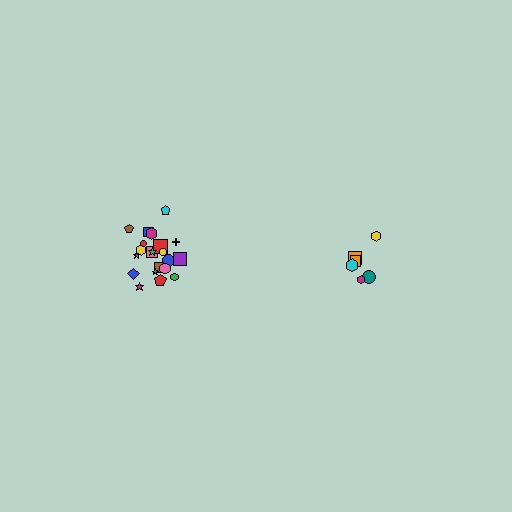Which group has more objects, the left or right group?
The left group.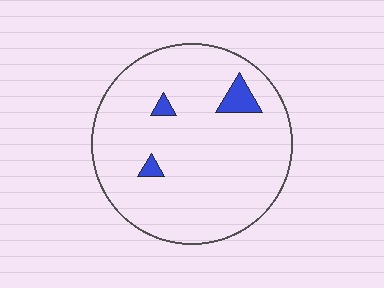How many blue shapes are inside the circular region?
3.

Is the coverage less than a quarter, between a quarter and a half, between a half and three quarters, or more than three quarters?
Less than a quarter.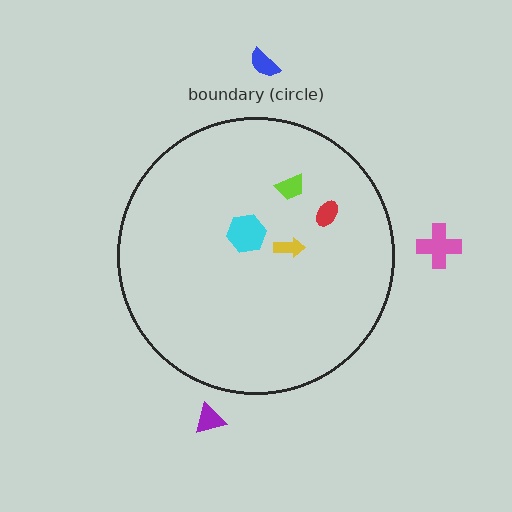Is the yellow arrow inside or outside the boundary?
Inside.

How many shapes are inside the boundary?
4 inside, 3 outside.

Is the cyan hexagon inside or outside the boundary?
Inside.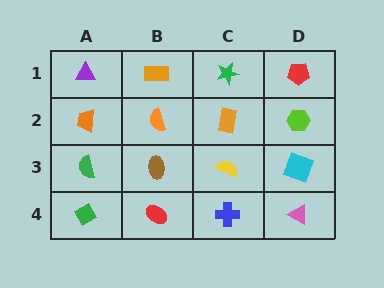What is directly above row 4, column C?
A yellow semicircle.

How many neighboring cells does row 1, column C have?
3.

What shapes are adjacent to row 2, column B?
An orange rectangle (row 1, column B), a brown ellipse (row 3, column B), an orange trapezoid (row 2, column A), an orange rectangle (row 2, column C).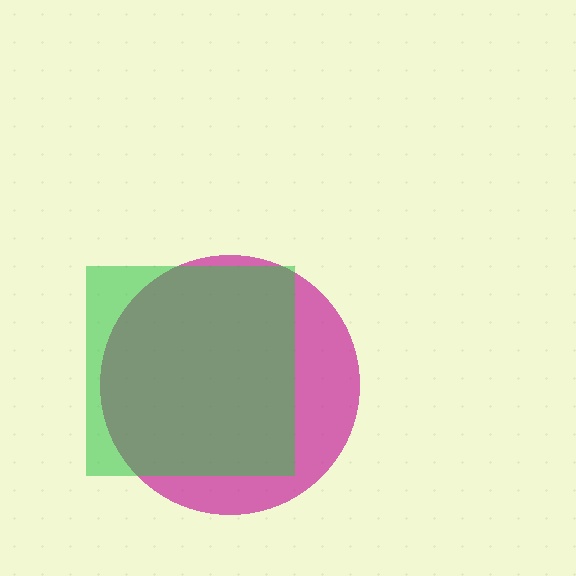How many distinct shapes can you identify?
There are 2 distinct shapes: a magenta circle, a green square.